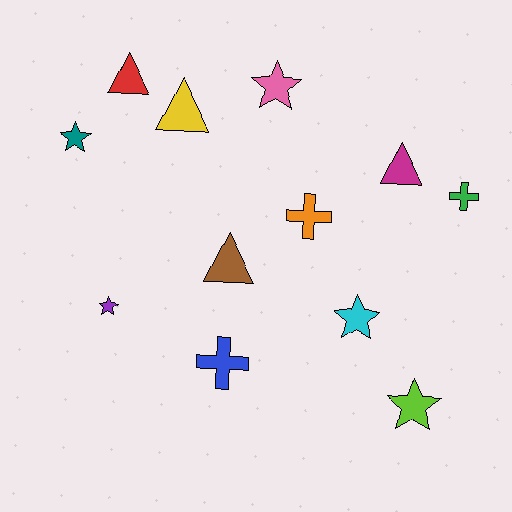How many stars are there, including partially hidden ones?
There are 5 stars.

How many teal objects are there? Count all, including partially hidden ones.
There is 1 teal object.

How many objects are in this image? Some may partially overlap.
There are 12 objects.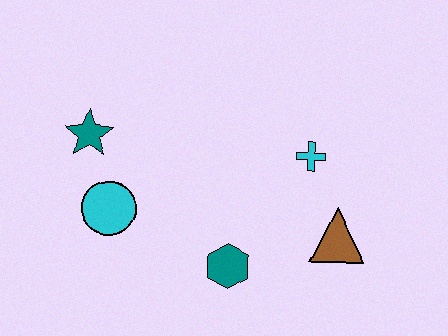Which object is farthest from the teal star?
The brown triangle is farthest from the teal star.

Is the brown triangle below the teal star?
Yes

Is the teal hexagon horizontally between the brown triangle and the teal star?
Yes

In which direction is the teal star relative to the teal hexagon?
The teal star is to the left of the teal hexagon.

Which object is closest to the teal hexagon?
The brown triangle is closest to the teal hexagon.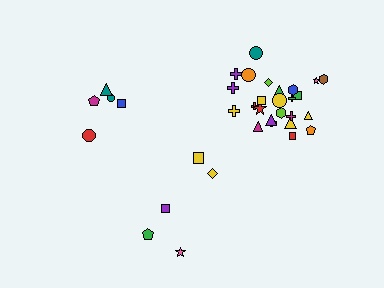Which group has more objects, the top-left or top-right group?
The top-right group.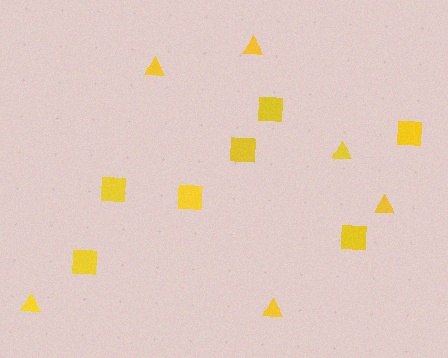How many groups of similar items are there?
There are 2 groups: one group of squares (7) and one group of triangles (6).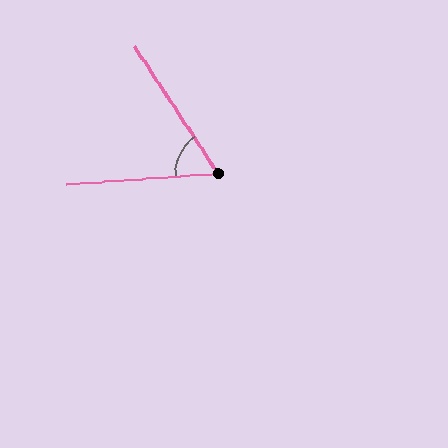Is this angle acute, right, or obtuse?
It is acute.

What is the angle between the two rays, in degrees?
Approximately 61 degrees.